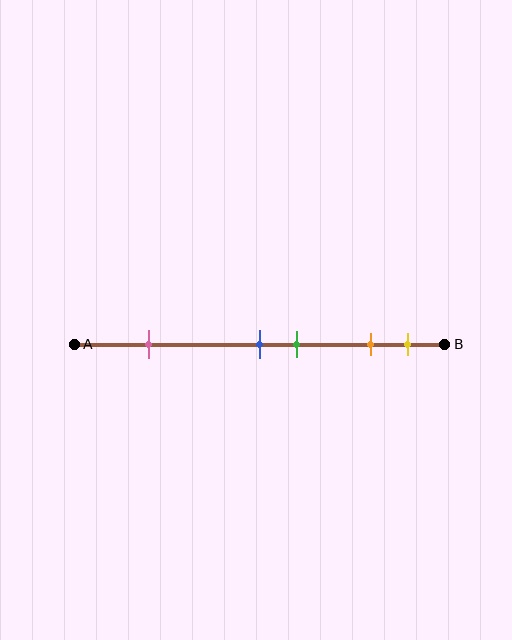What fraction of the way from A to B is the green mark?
The green mark is approximately 60% (0.6) of the way from A to B.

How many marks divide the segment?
There are 5 marks dividing the segment.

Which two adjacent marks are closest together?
The blue and green marks are the closest adjacent pair.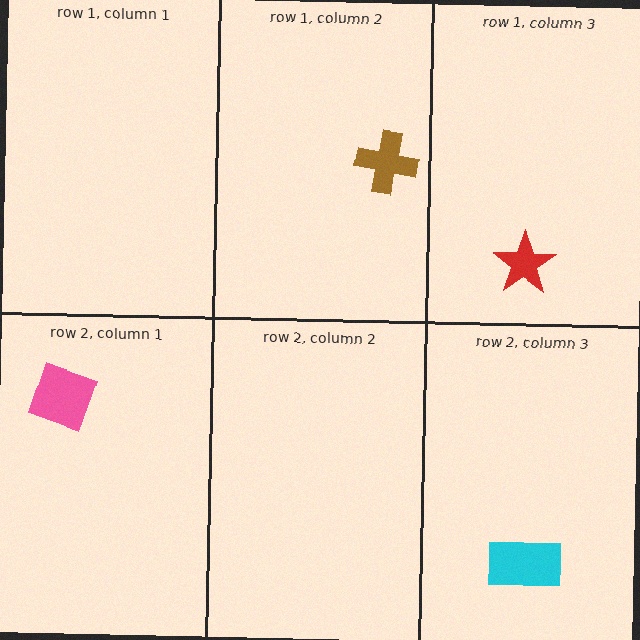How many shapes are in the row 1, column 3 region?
1.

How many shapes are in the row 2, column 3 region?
1.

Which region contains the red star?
The row 1, column 3 region.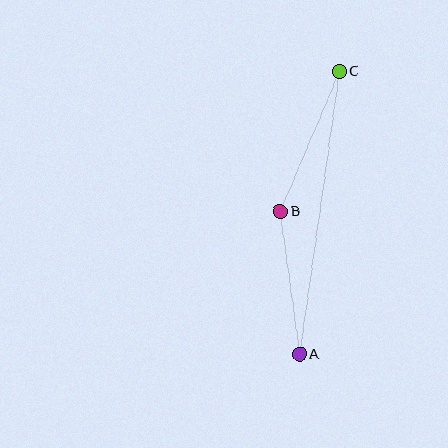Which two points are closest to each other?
Points A and B are closest to each other.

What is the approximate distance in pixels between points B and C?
The distance between B and C is approximately 152 pixels.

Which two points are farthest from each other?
Points A and C are farthest from each other.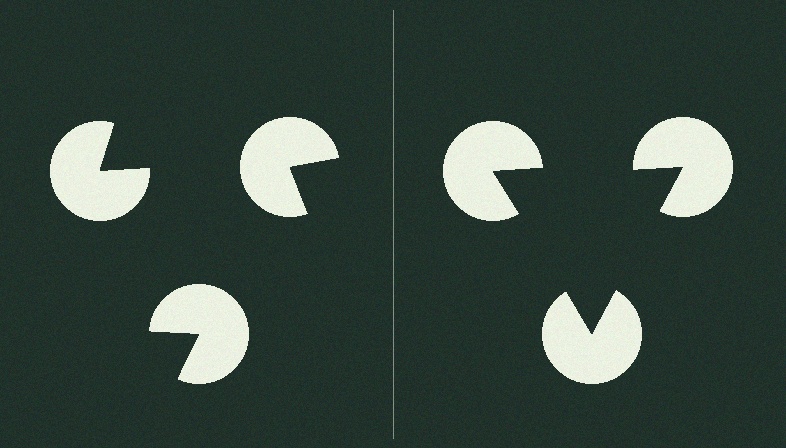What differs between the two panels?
The pac-man discs are positioned identically on both sides; only the wedge orientations differ. On the right they align to a triangle; on the left they are misaligned.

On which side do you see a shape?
An illusory triangle appears on the right side. On the left side the wedge cuts are rotated, so no coherent shape forms.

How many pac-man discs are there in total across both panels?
6 — 3 on each side.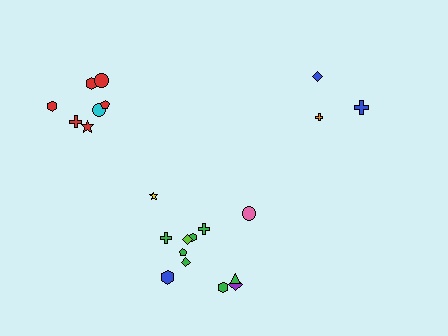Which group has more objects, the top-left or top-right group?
The top-left group.